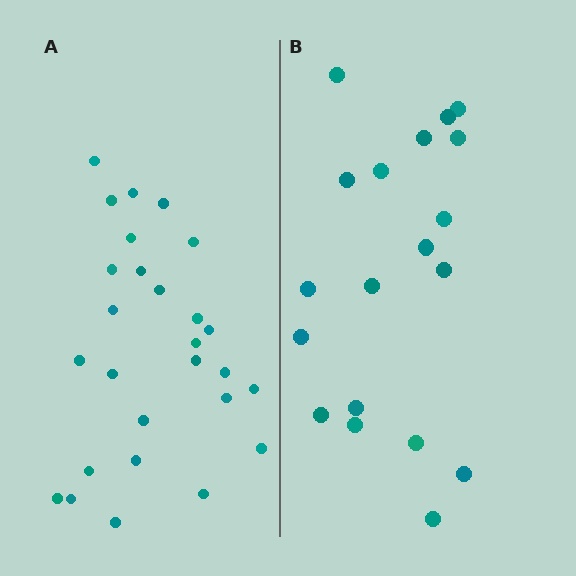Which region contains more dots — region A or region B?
Region A (the left region) has more dots.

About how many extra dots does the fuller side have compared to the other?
Region A has roughly 8 or so more dots than region B.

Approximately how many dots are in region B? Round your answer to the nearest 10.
About 20 dots. (The exact count is 19, which rounds to 20.)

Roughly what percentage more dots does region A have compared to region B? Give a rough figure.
About 40% more.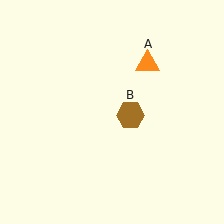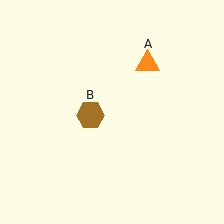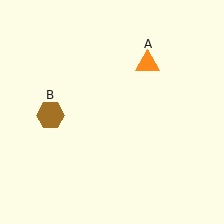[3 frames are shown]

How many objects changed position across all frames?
1 object changed position: brown hexagon (object B).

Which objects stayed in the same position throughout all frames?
Orange triangle (object A) remained stationary.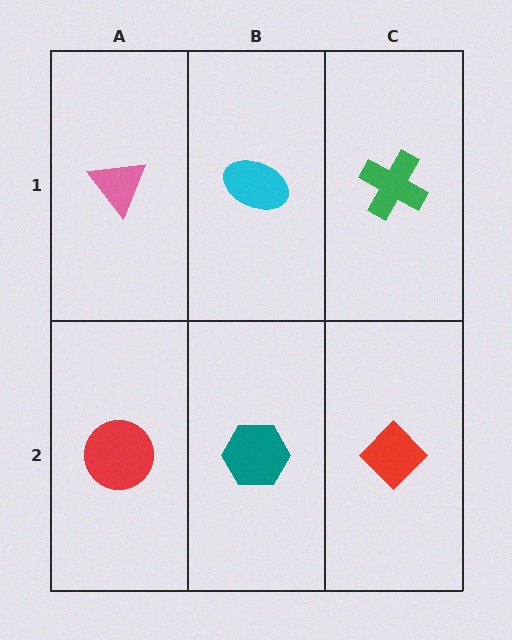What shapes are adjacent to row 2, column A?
A pink triangle (row 1, column A), a teal hexagon (row 2, column B).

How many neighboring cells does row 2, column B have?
3.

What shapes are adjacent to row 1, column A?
A red circle (row 2, column A), a cyan ellipse (row 1, column B).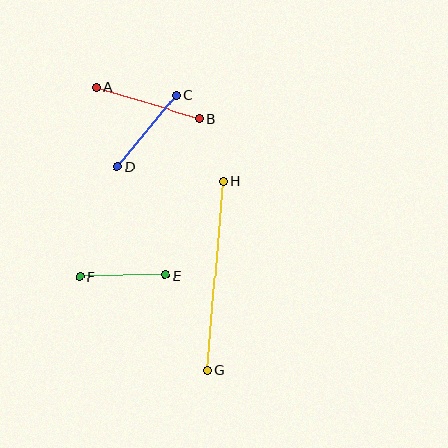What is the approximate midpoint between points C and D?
The midpoint is at approximately (147, 131) pixels.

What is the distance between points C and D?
The distance is approximately 93 pixels.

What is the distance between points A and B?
The distance is approximately 108 pixels.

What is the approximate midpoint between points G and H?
The midpoint is at approximately (215, 275) pixels.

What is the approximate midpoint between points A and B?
The midpoint is at approximately (148, 103) pixels.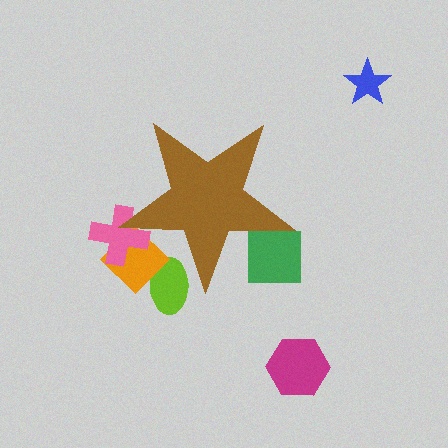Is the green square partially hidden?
Yes, the green square is partially hidden behind the brown star.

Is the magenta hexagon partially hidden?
No, the magenta hexagon is fully visible.